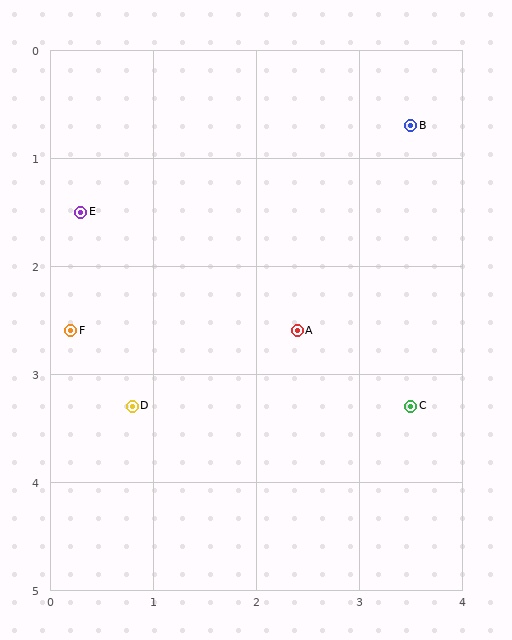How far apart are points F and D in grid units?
Points F and D are about 0.9 grid units apart.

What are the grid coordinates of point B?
Point B is at approximately (3.5, 0.7).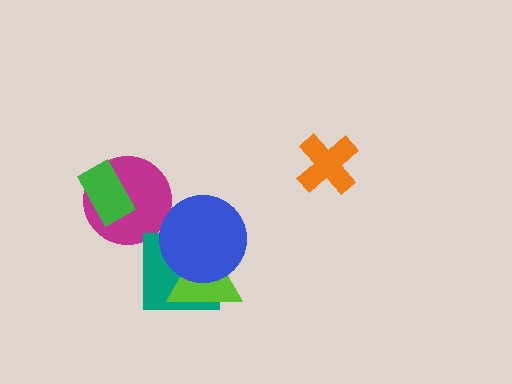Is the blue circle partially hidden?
No, no other shape covers it.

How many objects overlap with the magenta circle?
1 object overlaps with the magenta circle.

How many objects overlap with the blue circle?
2 objects overlap with the blue circle.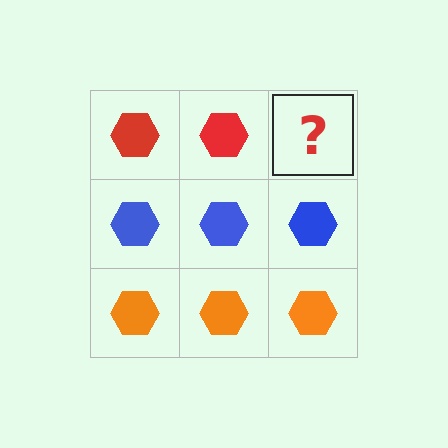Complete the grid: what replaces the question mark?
The question mark should be replaced with a red hexagon.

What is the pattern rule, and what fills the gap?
The rule is that each row has a consistent color. The gap should be filled with a red hexagon.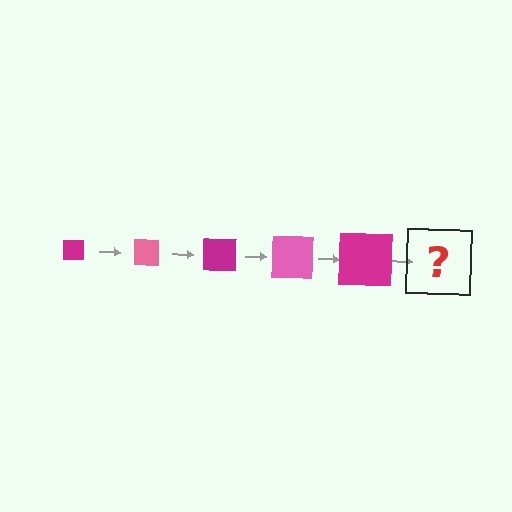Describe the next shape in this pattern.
It should be a pink square, larger than the previous one.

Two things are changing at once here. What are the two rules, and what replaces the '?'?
The two rules are that the square grows larger each step and the color cycles through magenta and pink. The '?' should be a pink square, larger than the previous one.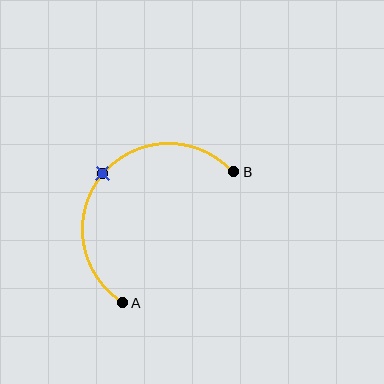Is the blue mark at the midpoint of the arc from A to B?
Yes. The blue mark lies on the arc at equal arc-length from both A and B — it is the arc midpoint.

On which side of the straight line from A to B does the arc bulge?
The arc bulges above and to the left of the straight line connecting A and B.